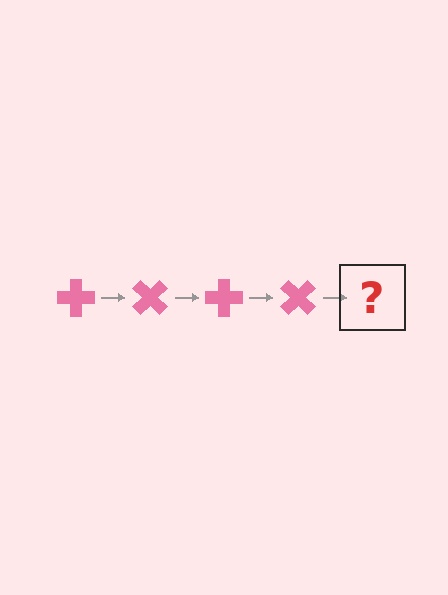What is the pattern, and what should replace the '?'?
The pattern is that the cross rotates 45 degrees each step. The '?' should be a pink cross rotated 180 degrees.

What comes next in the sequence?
The next element should be a pink cross rotated 180 degrees.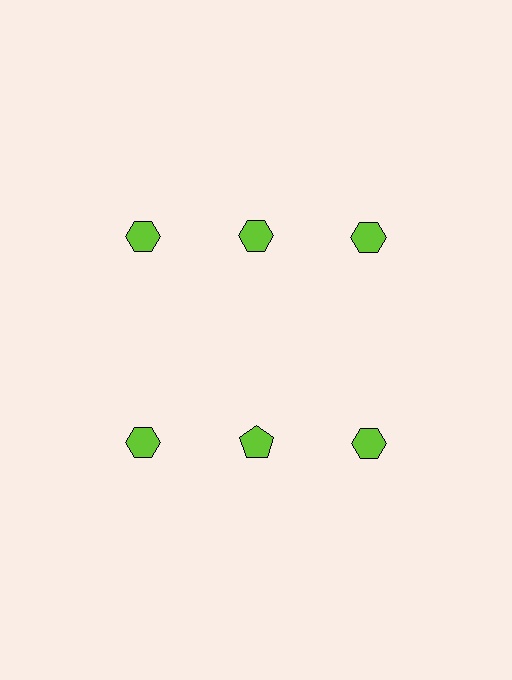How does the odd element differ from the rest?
It has a different shape: pentagon instead of hexagon.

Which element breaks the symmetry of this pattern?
The lime pentagon in the second row, second from left column breaks the symmetry. All other shapes are lime hexagons.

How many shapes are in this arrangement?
There are 6 shapes arranged in a grid pattern.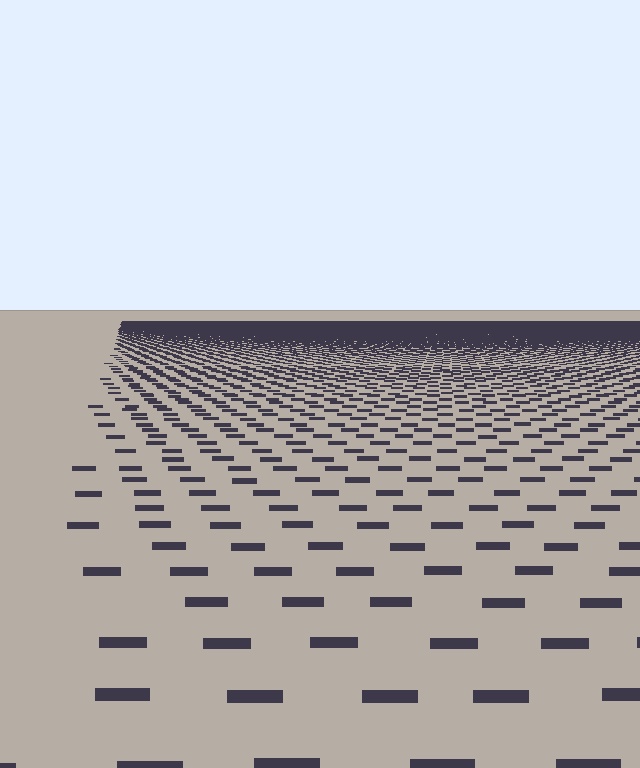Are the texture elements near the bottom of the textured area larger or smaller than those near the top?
Larger. Near the bottom, elements are closer to the viewer and appear at a bigger on-screen size.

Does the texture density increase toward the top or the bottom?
Density increases toward the top.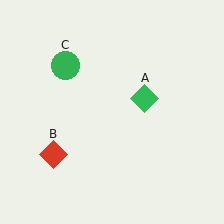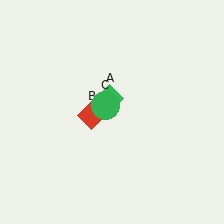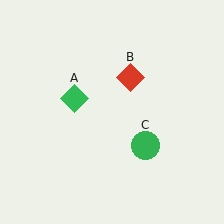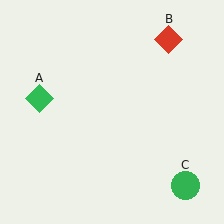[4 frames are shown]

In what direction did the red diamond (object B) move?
The red diamond (object B) moved up and to the right.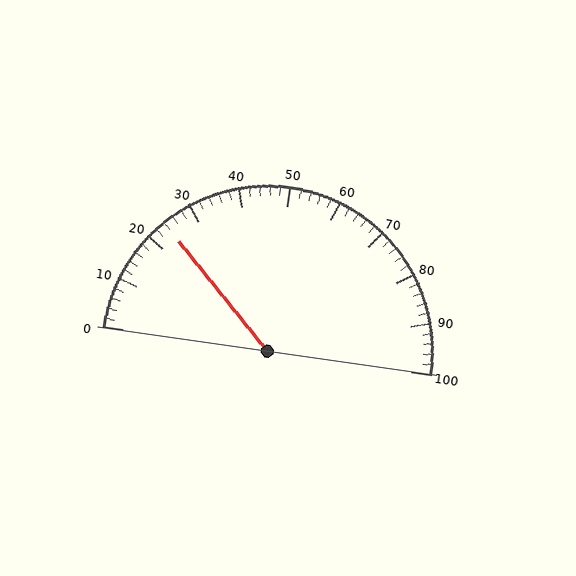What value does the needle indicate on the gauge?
The needle indicates approximately 24.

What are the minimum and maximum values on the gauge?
The gauge ranges from 0 to 100.